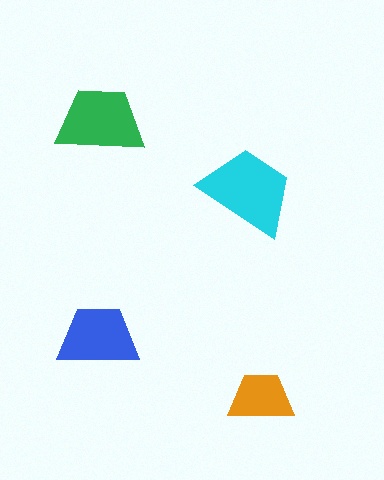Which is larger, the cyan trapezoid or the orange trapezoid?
The cyan one.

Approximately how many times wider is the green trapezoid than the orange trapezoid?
About 1.5 times wider.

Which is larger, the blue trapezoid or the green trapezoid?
The green one.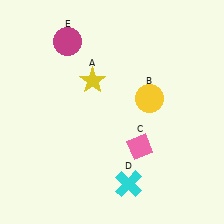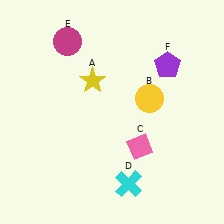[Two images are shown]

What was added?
A purple pentagon (F) was added in Image 2.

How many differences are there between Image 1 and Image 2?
There is 1 difference between the two images.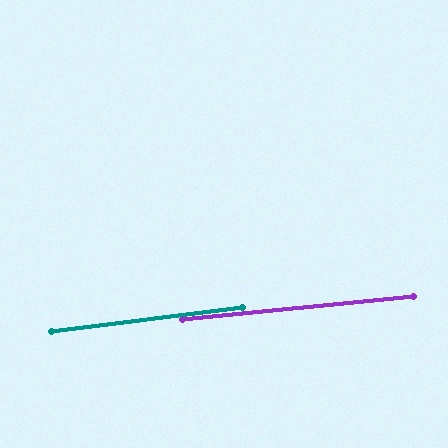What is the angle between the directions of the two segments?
Approximately 2 degrees.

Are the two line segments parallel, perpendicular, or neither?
Parallel — their directions differ by only 1.5°.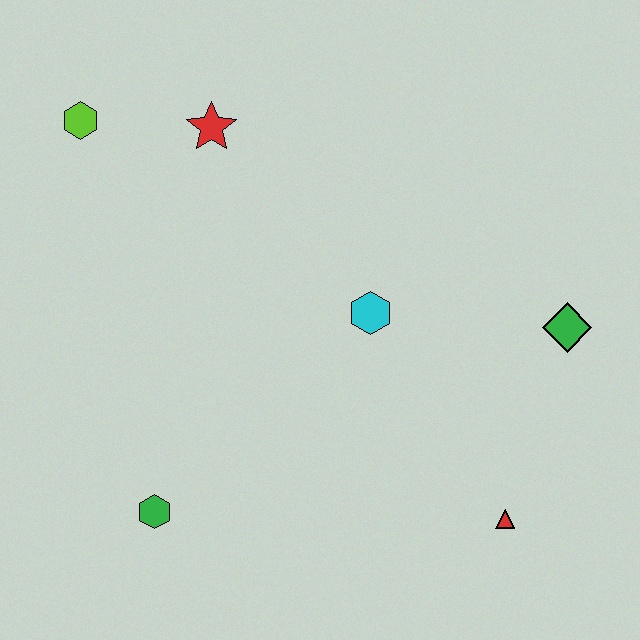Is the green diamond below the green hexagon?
No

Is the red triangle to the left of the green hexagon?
No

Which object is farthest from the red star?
The red triangle is farthest from the red star.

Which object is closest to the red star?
The lime hexagon is closest to the red star.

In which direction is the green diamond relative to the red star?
The green diamond is to the right of the red star.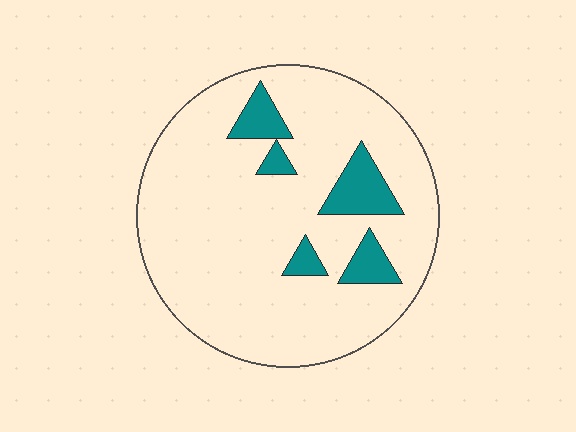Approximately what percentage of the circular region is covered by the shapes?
Approximately 15%.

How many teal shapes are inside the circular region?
5.